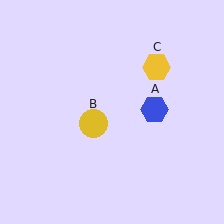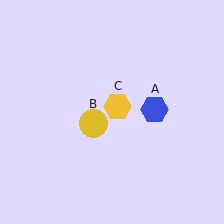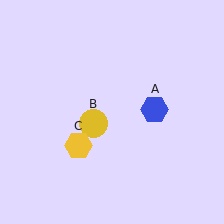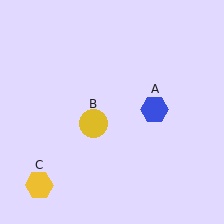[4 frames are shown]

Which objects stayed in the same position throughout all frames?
Blue hexagon (object A) and yellow circle (object B) remained stationary.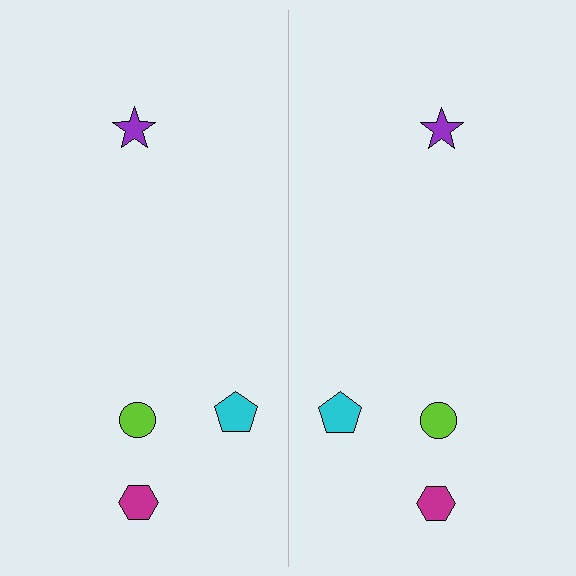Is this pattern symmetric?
Yes, this pattern has bilateral (reflection) symmetry.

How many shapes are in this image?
There are 8 shapes in this image.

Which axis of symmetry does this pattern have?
The pattern has a vertical axis of symmetry running through the center of the image.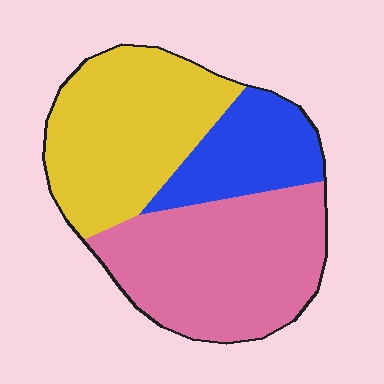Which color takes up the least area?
Blue, at roughly 20%.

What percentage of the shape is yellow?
Yellow takes up about three eighths (3/8) of the shape.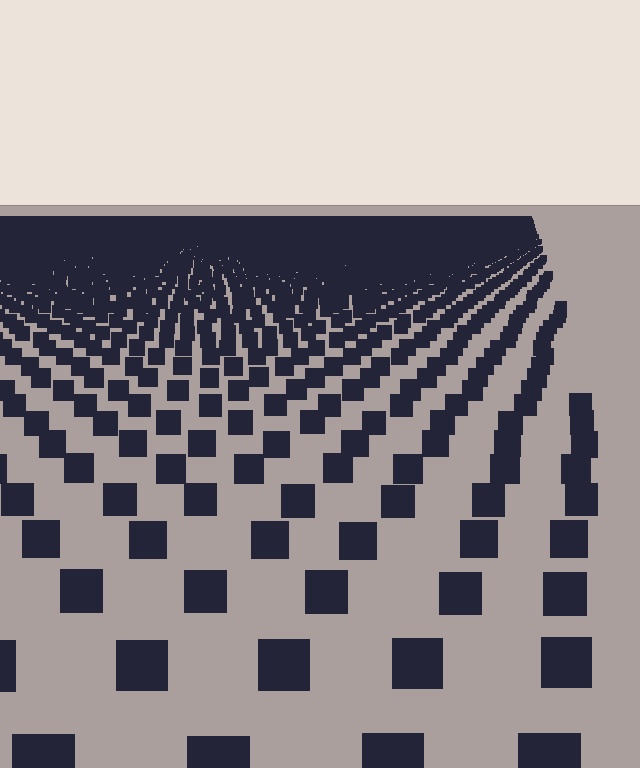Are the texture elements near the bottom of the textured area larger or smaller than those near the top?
Larger. Near the bottom, elements are closer to the viewer and appear at a bigger on-screen size.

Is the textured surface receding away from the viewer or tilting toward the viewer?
The surface is receding away from the viewer. Texture elements get smaller and denser toward the top.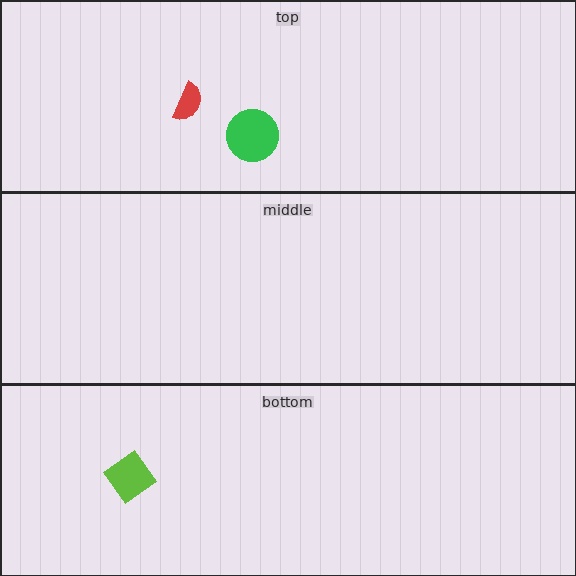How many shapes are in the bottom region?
1.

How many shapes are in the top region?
2.